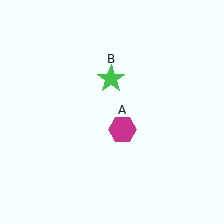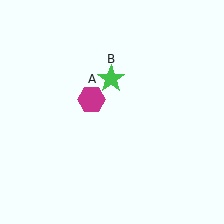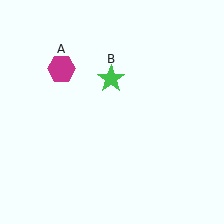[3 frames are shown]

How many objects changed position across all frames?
1 object changed position: magenta hexagon (object A).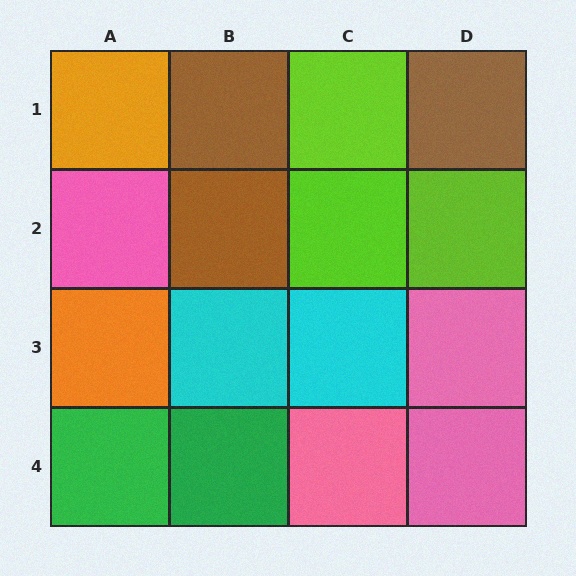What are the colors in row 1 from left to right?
Orange, brown, lime, brown.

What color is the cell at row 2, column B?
Brown.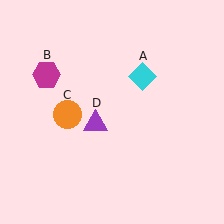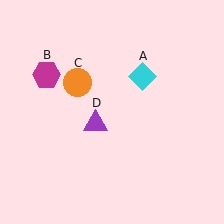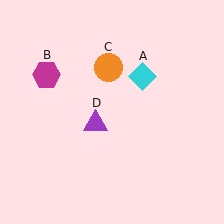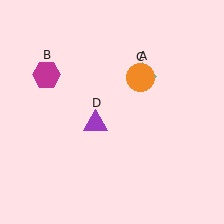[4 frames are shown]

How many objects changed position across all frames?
1 object changed position: orange circle (object C).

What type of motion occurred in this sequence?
The orange circle (object C) rotated clockwise around the center of the scene.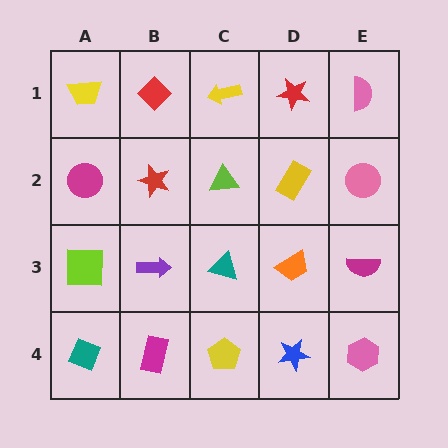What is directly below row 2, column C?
A teal triangle.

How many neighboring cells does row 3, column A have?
3.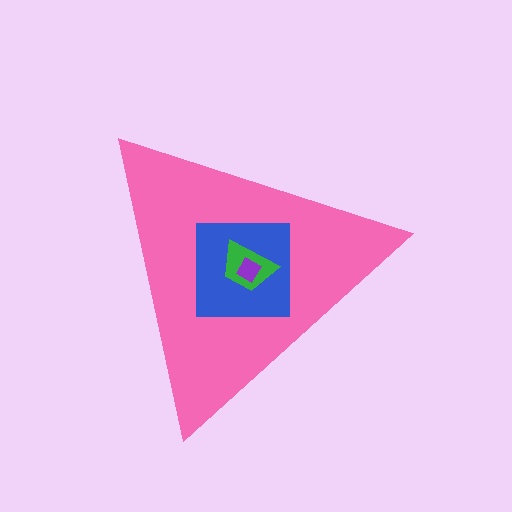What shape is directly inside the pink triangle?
The blue square.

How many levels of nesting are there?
4.